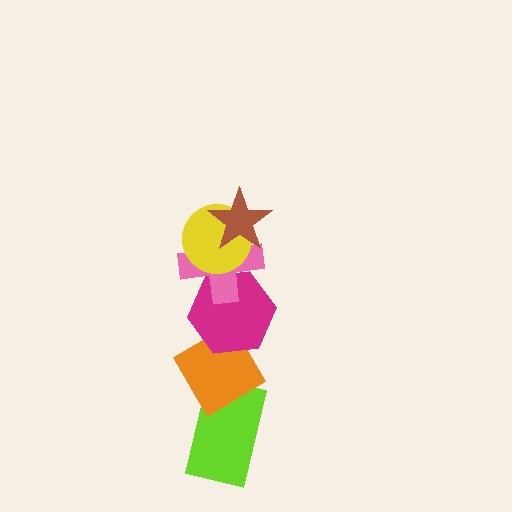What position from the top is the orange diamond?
The orange diamond is 5th from the top.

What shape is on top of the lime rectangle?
The orange diamond is on top of the lime rectangle.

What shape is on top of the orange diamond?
The magenta hexagon is on top of the orange diamond.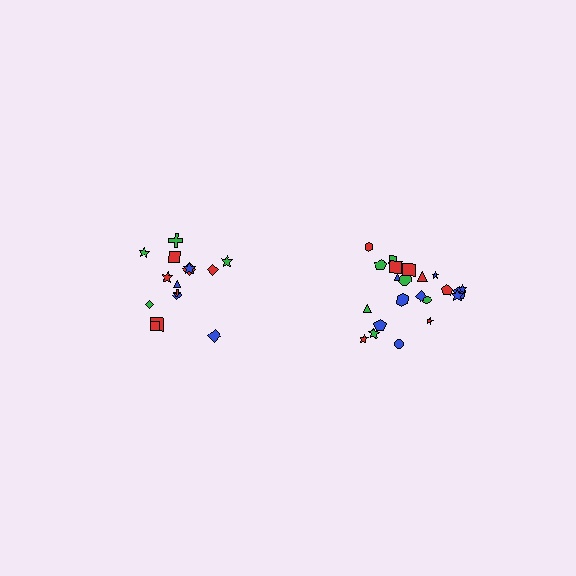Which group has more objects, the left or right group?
The right group.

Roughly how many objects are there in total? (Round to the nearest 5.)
Roughly 35 objects in total.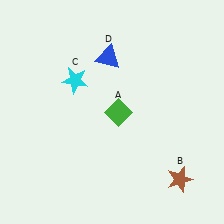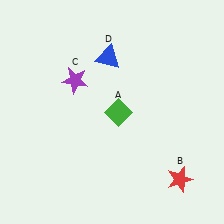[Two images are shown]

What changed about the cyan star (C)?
In Image 1, C is cyan. In Image 2, it changed to purple.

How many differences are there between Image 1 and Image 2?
There are 2 differences between the two images.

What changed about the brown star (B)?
In Image 1, B is brown. In Image 2, it changed to red.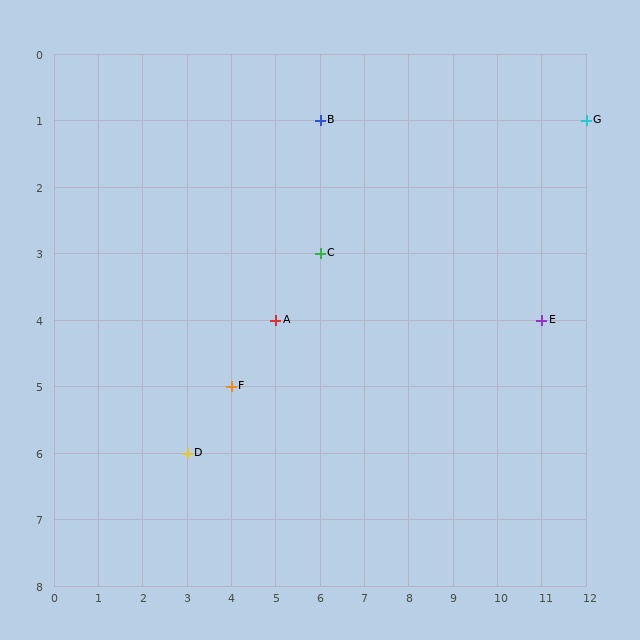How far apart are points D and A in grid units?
Points D and A are 2 columns and 2 rows apart (about 2.8 grid units diagonally).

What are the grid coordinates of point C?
Point C is at grid coordinates (6, 3).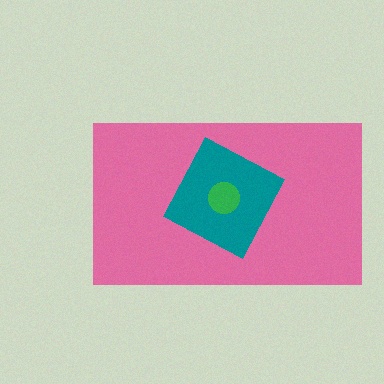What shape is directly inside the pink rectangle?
The teal diamond.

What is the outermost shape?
The pink rectangle.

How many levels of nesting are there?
3.